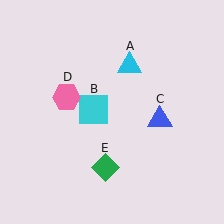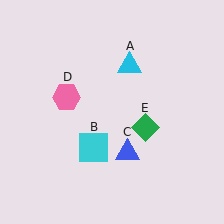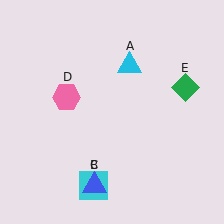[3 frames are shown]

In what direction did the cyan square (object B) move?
The cyan square (object B) moved down.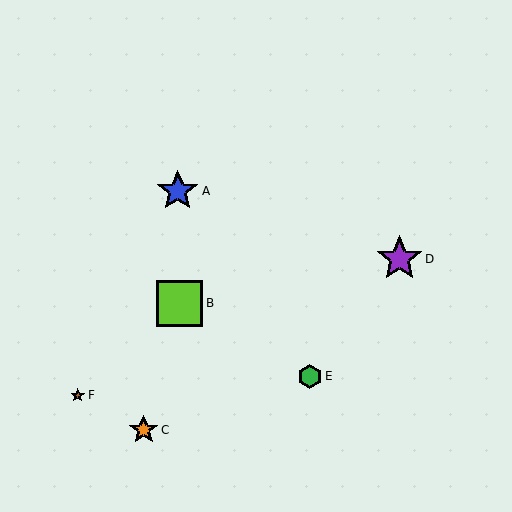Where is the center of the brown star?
The center of the brown star is at (78, 395).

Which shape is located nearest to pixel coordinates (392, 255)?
The purple star (labeled D) at (400, 259) is nearest to that location.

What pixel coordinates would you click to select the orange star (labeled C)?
Click at (144, 430) to select the orange star C.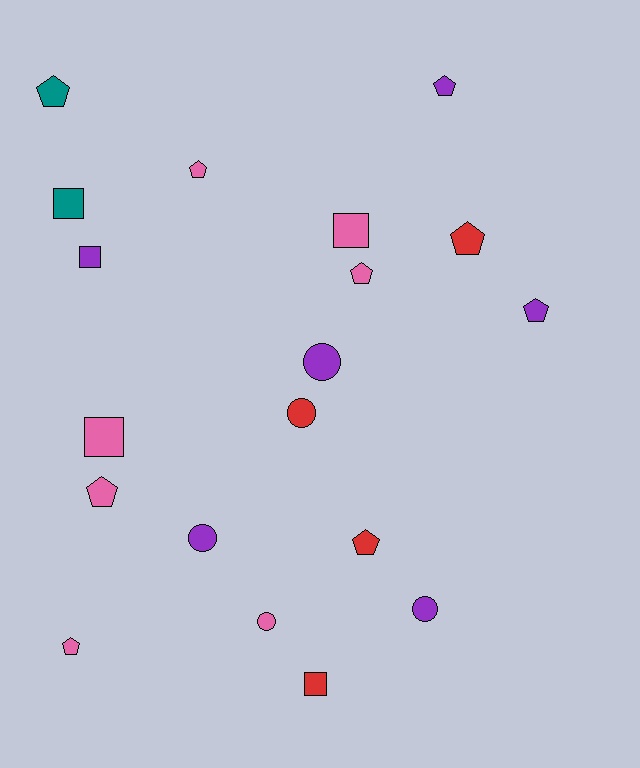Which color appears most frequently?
Pink, with 7 objects.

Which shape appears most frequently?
Pentagon, with 9 objects.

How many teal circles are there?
There are no teal circles.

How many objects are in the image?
There are 19 objects.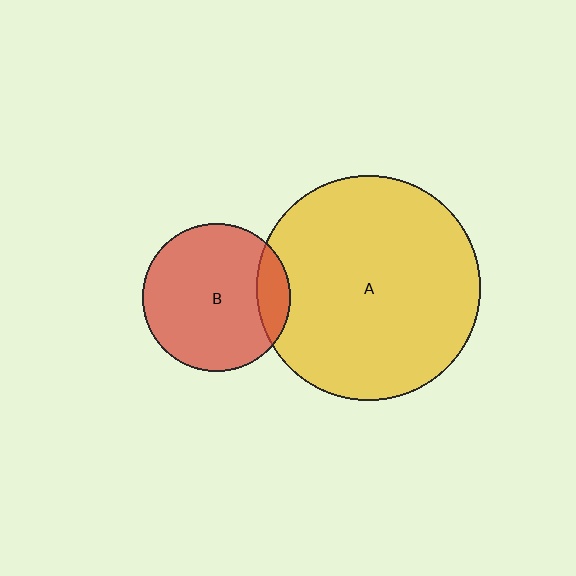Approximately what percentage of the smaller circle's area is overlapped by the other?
Approximately 15%.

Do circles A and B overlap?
Yes.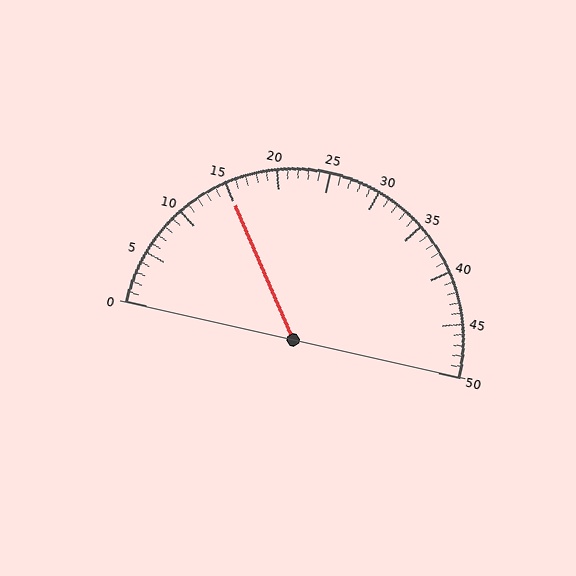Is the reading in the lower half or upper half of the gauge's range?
The reading is in the lower half of the range (0 to 50).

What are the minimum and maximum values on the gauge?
The gauge ranges from 0 to 50.